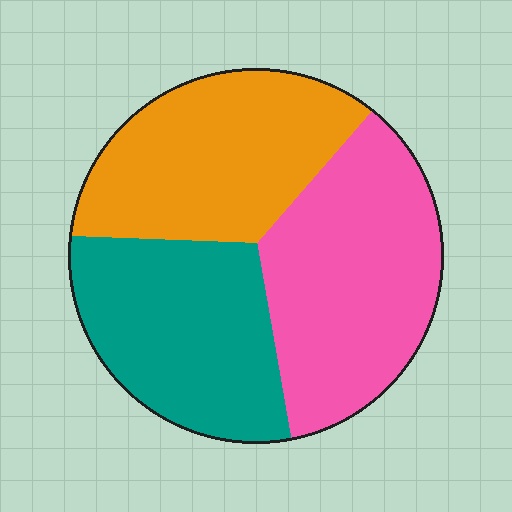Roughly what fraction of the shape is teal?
Teal covers 31% of the shape.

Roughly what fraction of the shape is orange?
Orange takes up about one third (1/3) of the shape.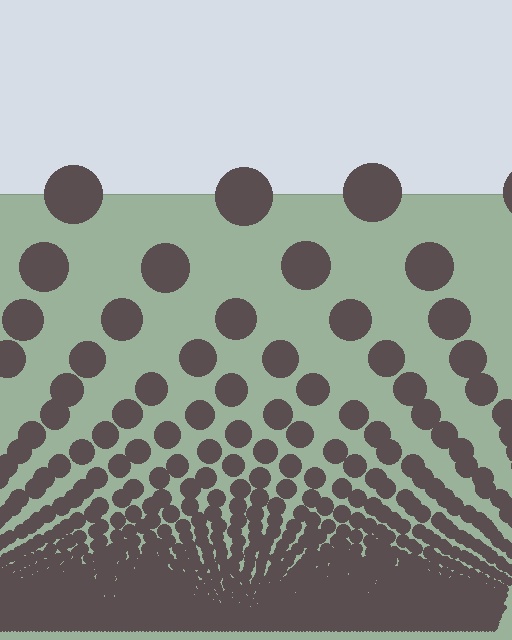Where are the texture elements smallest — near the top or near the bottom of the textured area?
Near the bottom.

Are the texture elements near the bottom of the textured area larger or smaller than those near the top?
Smaller. The gradient is inverted — elements near the bottom are smaller and denser.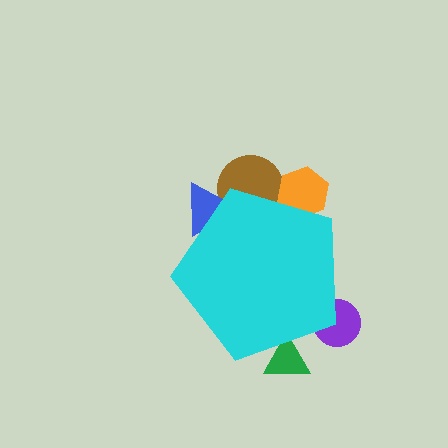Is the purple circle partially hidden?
Yes, the purple circle is partially hidden behind the cyan pentagon.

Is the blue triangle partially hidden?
Yes, the blue triangle is partially hidden behind the cyan pentagon.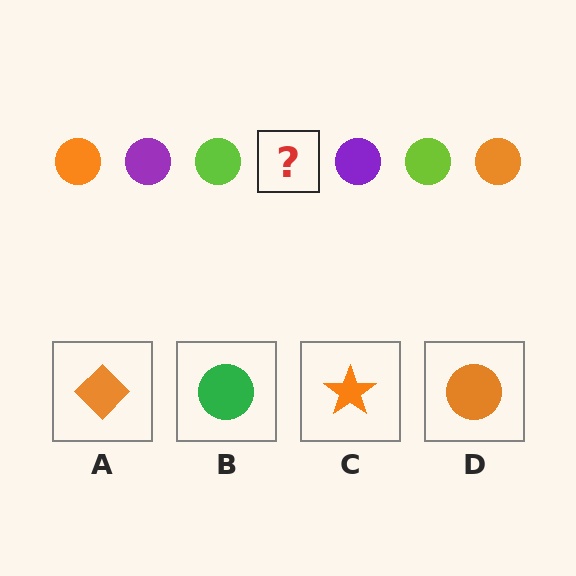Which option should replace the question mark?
Option D.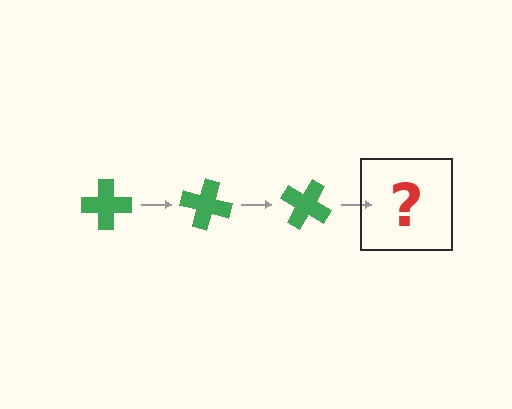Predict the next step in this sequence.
The next step is a green cross rotated 45 degrees.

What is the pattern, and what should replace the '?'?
The pattern is that the cross rotates 15 degrees each step. The '?' should be a green cross rotated 45 degrees.